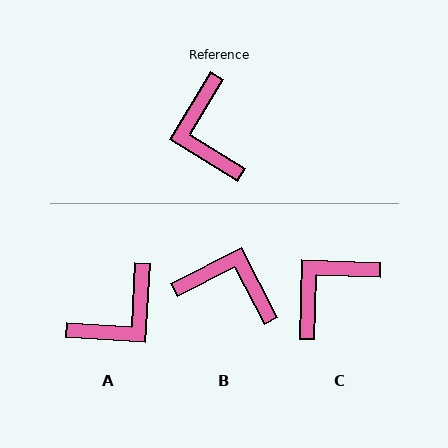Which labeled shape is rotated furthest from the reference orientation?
B, about 122 degrees away.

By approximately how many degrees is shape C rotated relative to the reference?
Approximately 61 degrees clockwise.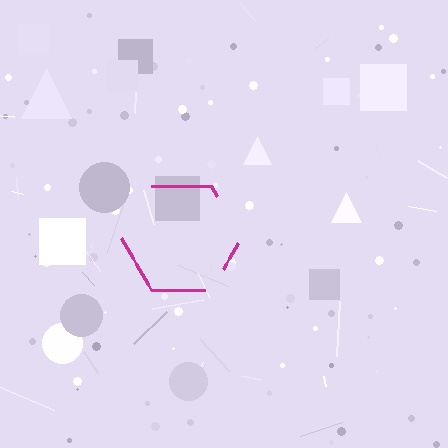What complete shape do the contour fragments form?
The contour fragments form a hexagon.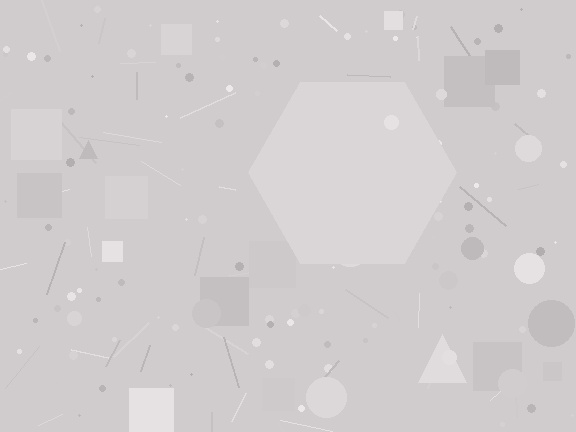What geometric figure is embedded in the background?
A hexagon is embedded in the background.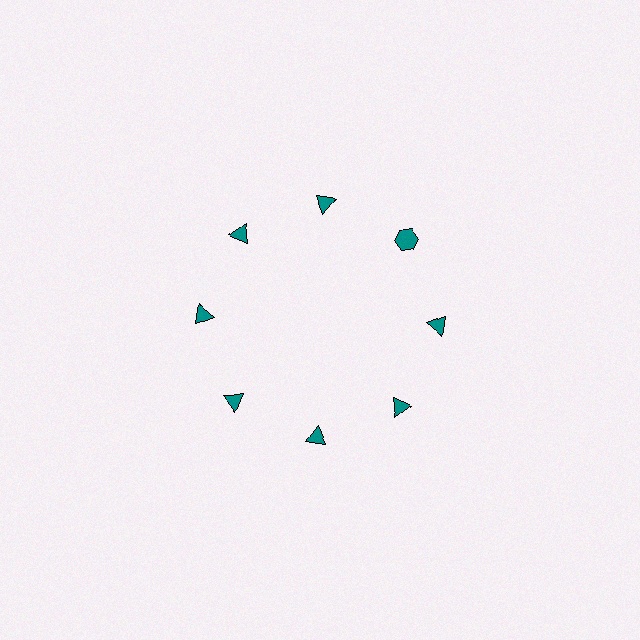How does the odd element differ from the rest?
It has a different shape: hexagon instead of triangle.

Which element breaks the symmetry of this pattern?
The teal hexagon at roughly the 2 o'clock position breaks the symmetry. All other shapes are teal triangles.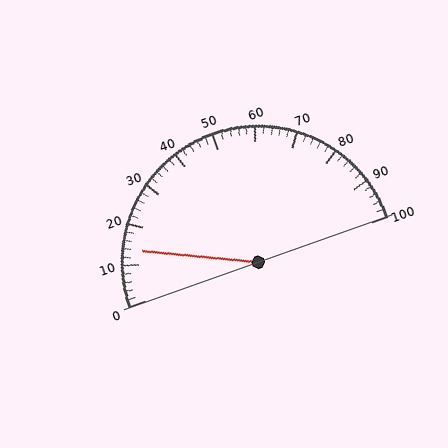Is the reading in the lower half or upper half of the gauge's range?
The reading is in the lower half of the range (0 to 100).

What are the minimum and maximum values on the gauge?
The gauge ranges from 0 to 100.